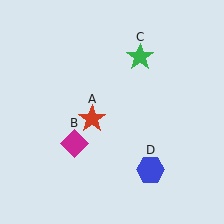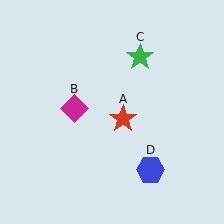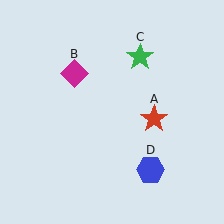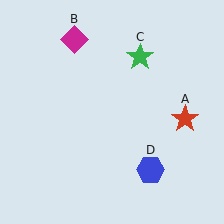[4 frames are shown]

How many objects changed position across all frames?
2 objects changed position: red star (object A), magenta diamond (object B).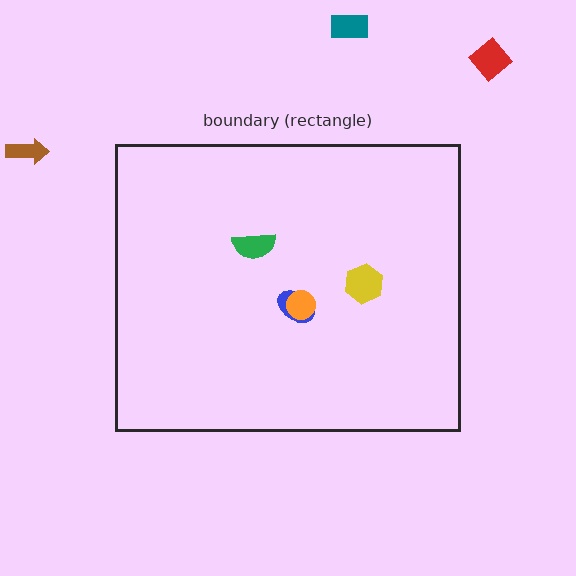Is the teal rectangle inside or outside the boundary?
Outside.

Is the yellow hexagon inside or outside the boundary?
Inside.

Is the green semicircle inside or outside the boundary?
Inside.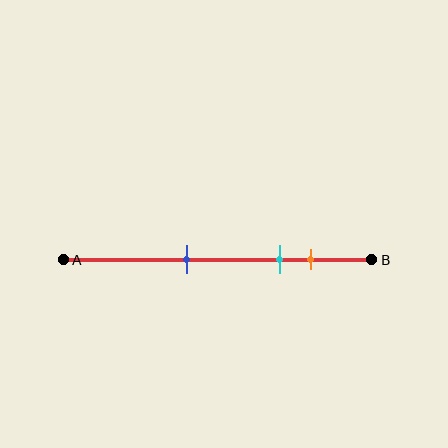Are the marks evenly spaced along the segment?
No, the marks are not evenly spaced.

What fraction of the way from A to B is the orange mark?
The orange mark is approximately 80% (0.8) of the way from A to B.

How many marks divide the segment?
There are 3 marks dividing the segment.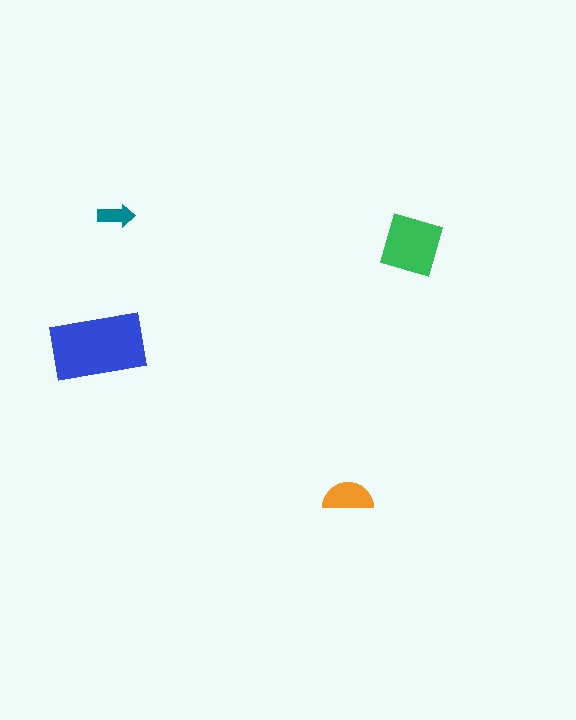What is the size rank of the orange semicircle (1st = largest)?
3rd.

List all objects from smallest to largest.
The teal arrow, the orange semicircle, the green square, the blue rectangle.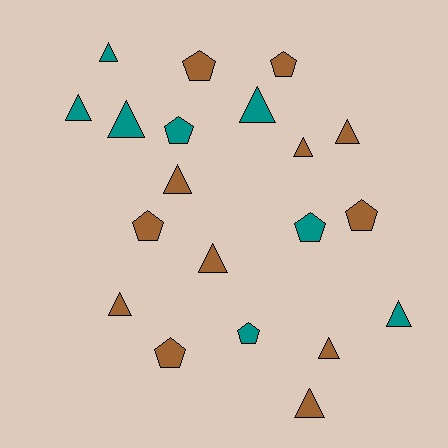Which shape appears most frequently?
Triangle, with 12 objects.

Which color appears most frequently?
Brown, with 12 objects.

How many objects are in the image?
There are 20 objects.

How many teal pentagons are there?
There are 3 teal pentagons.